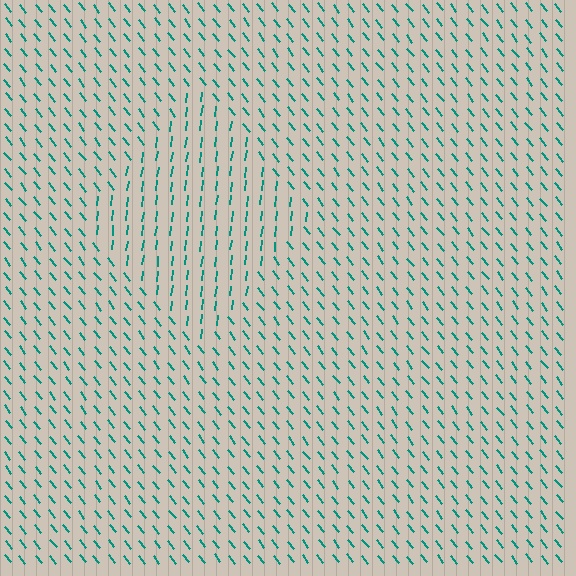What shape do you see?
I see a diamond.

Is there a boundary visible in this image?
Yes, there is a texture boundary formed by a change in line orientation.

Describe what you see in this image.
The image is filled with small teal line segments. A diamond region in the image has lines oriented differently from the surrounding lines, creating a visible texture boundary.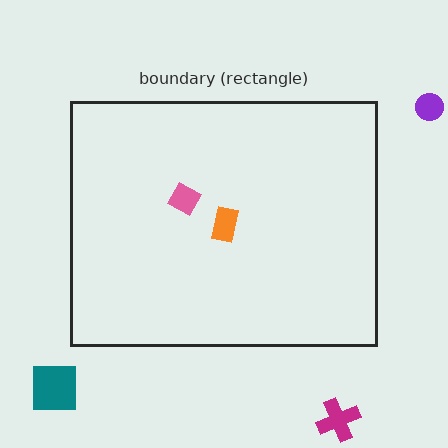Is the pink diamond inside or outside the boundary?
Inside.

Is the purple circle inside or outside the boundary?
Outside.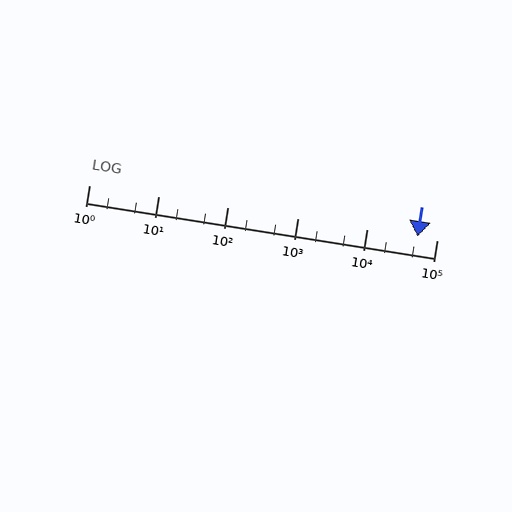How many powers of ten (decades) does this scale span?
The scale spans 5 decades, from 1 to 100000.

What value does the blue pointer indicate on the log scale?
The pointer indicates approximately 53000.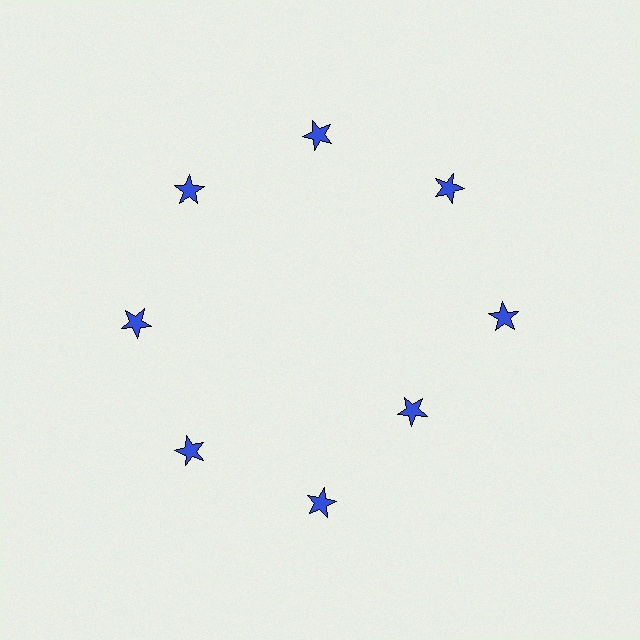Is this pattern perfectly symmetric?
No. The 8 blue stars are arranged in a ring, but one element near the 4 o'clock position is pulled inward toward the center, breaking the 8-fold rotational symmetry.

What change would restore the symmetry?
The symmetry would be restored by moving it outward, back onto the ring so that all 8 stars sit at equal angles and equal distance from the center.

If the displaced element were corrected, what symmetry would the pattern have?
It would have 8-fold rotational symmetry — the pattern would map onto itself every 45 degrees.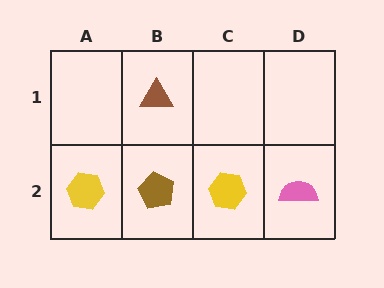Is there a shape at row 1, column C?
No, that cell is empty.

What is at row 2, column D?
A pink semicircle.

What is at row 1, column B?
A brown triangle.